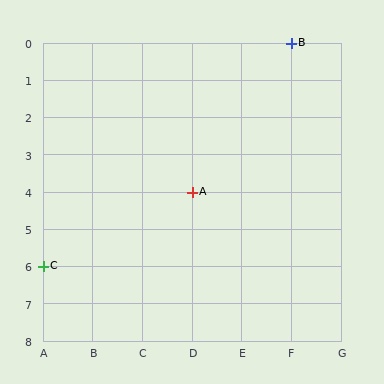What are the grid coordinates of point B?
Point B is at grid coordinates (F, 0).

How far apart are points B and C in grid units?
Points B and C are 5 columns and 6 rows apart (about 7.8 grid units diagonally).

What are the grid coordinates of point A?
Point A is at grid coordinates (D, 4).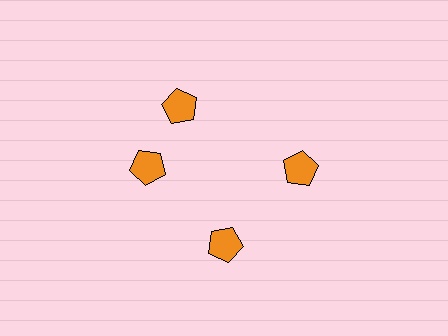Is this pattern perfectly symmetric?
No. The 4 orange pentagons are arranged in a ring, but one element near the 12 o'clock position is rotated out of alignment along the ring, breaking the 4-fold rotational symmetry.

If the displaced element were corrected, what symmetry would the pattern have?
It would have 4-fold rotational symmetry — the pattern would map onto itself every 90 degrees.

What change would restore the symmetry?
The symmetry would be restored by rotating it back into even spacing with its neighbors so that all 4 pentagons sit at equal angles and equal distance from the center.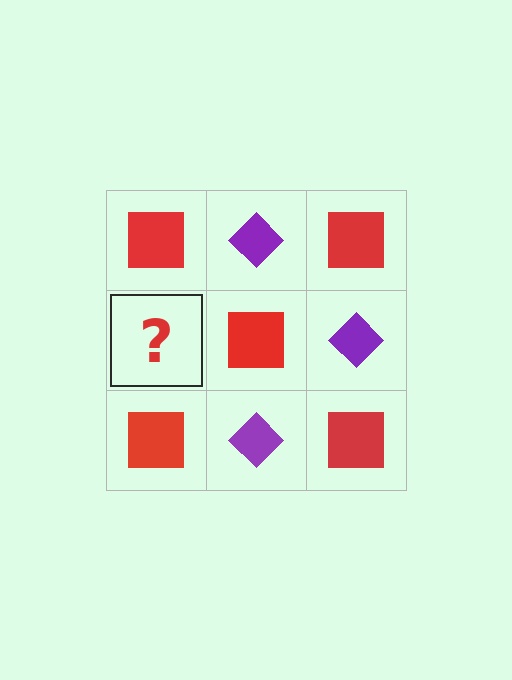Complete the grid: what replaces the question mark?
The question mark should be replaced with a purple diamond.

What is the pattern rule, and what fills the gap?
The rule is that it alternates red square and purple diamond in a checkerboard pattern. The gap should be filled with a purple diamond.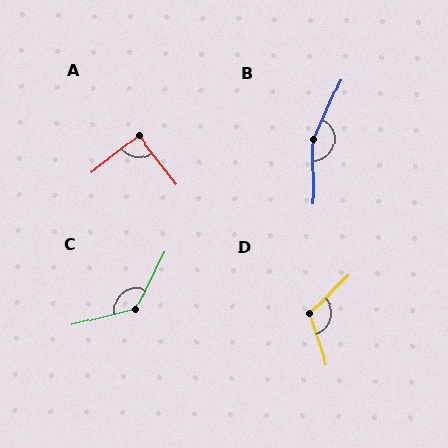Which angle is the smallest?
A, at approximately 90 degrees.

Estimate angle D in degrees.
Approximately 116 degrees.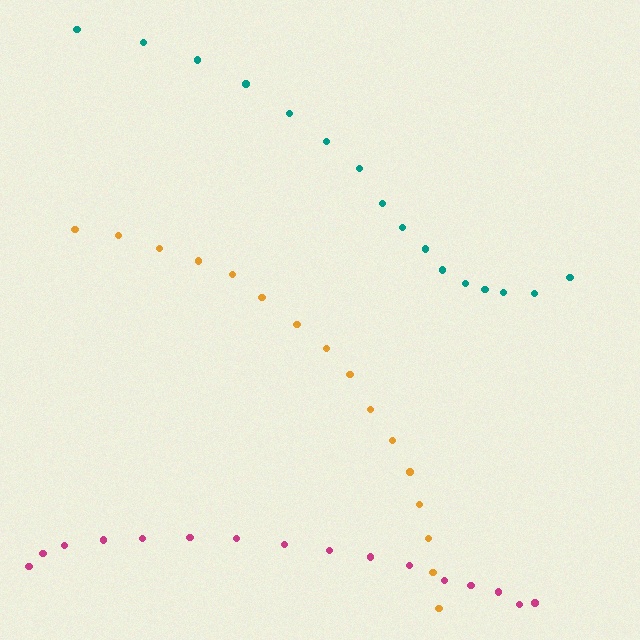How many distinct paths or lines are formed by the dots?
There are 3 distinct paths.